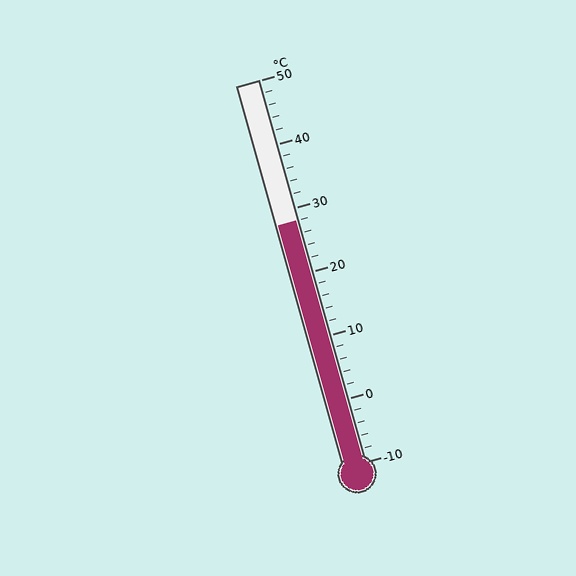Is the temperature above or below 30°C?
The temperature is below 30°C.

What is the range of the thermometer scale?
The thermometer scale ranges from -10°C to 50°C.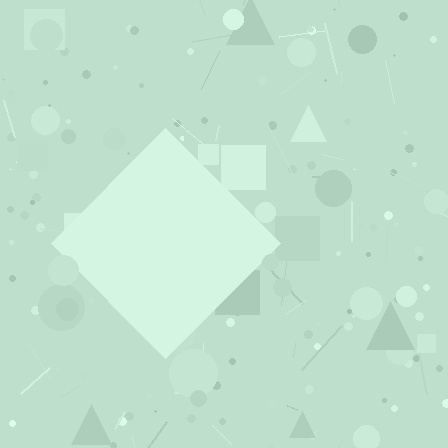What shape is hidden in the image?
A diamond is hidden in the image.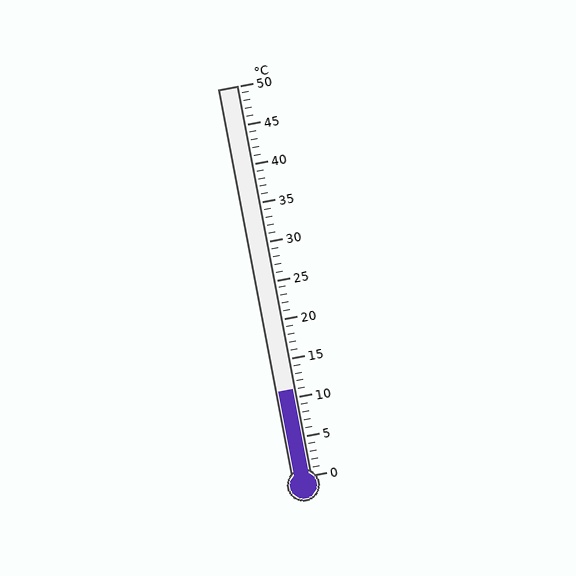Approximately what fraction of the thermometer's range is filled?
The thermometer is filled to approximately 20% of its range.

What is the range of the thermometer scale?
The thermometer scale ranges from 0°C to 50°C.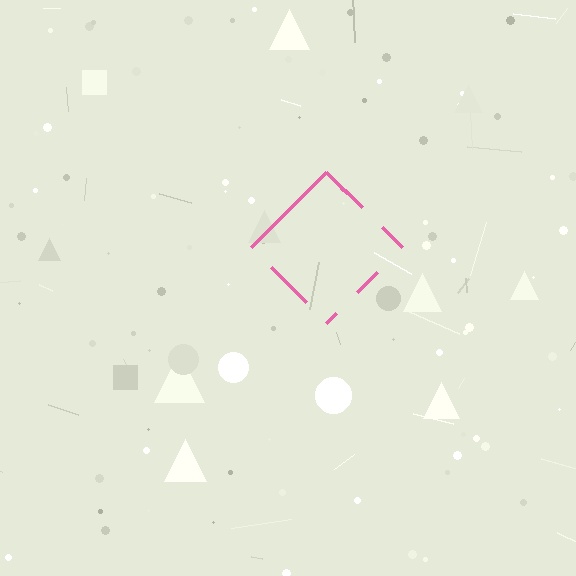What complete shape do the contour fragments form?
The contour fragments form a diamond.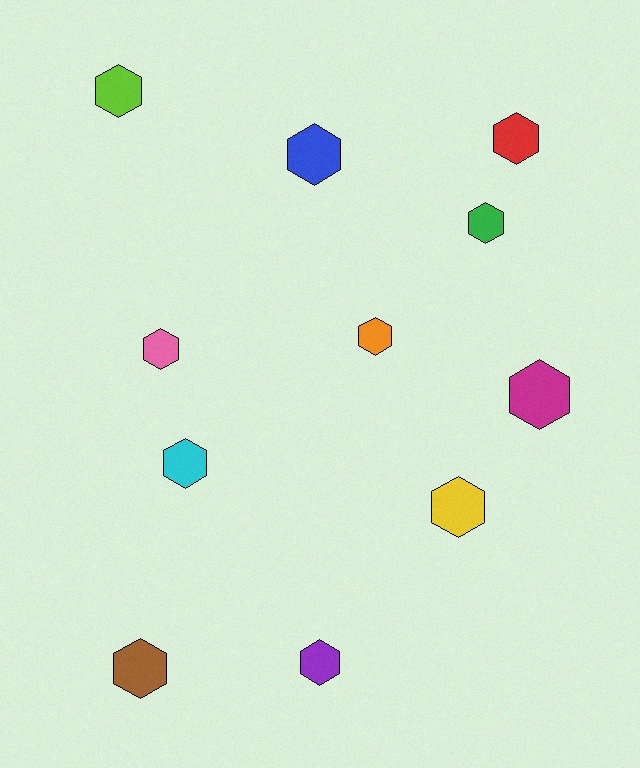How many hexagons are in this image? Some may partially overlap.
There are 11 hexagons.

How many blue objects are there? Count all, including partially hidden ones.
There is 1 blue object.